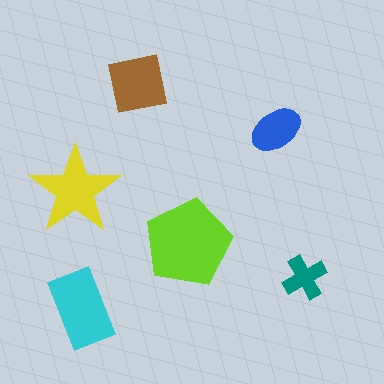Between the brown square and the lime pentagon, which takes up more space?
The lime pentagon.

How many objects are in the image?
There are 6 objects in the image.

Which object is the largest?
The lime pentagon.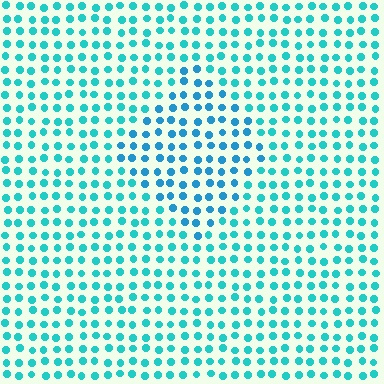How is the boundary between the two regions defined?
The boundary is defined purely by a slight shift in hue (about 22 degrees). Spacing, size, and orientation are identical on both sides.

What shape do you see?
I see a diamond.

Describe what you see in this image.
The image is filled with small cyan elements in a uniform arrangement. A diamond-shaped region is visible where the elements are tinted to a slightly different hue, forming a subtle color boundary.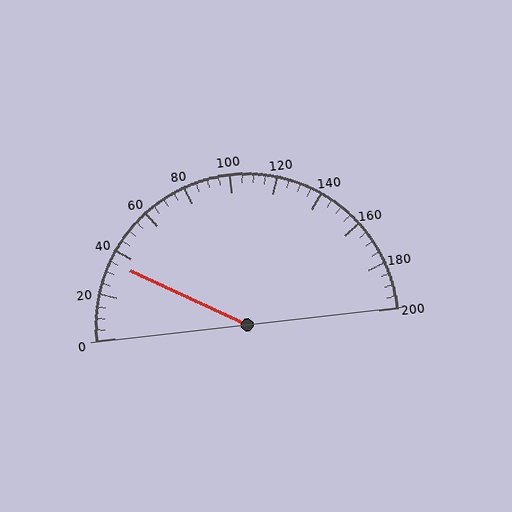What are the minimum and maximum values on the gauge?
The gauge ranges from 0 to 200.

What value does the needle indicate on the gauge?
The needle indicates approximately 35.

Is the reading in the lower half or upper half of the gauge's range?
The reading is in the lower half of the range (0 to 200).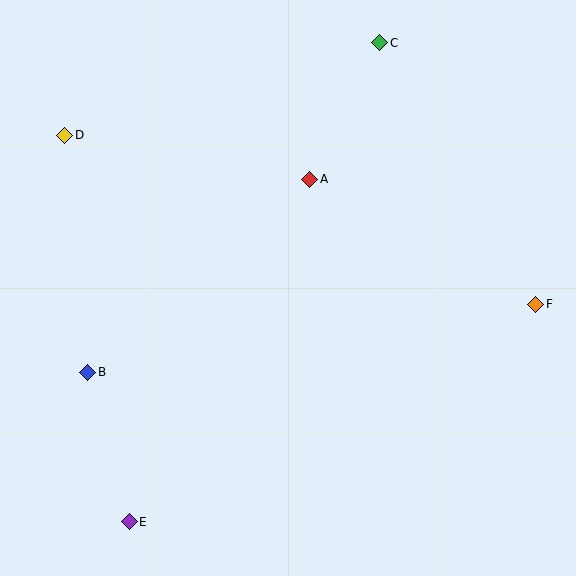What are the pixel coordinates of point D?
Point D is at (65, 135).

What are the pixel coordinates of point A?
Point A is at (310, 179).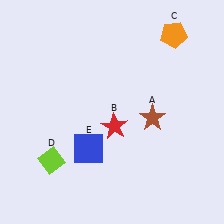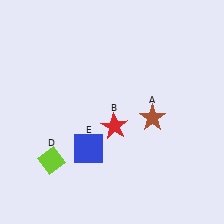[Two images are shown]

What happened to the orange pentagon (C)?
The orange pentagon (C) was removed in Image 2. It was in the top-right area of Image 1.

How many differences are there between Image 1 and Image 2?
There is 1 difference between the two images.